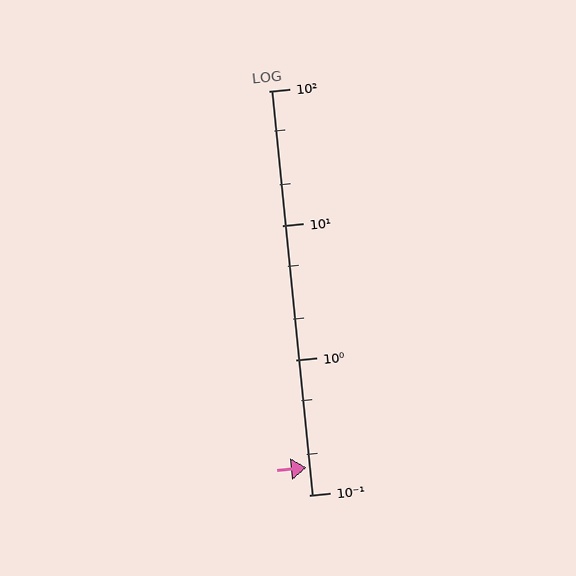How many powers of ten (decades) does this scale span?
The scale spans 3 decades, from 0.1 to 100.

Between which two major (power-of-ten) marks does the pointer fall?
The pointer is between 0.1 and 1.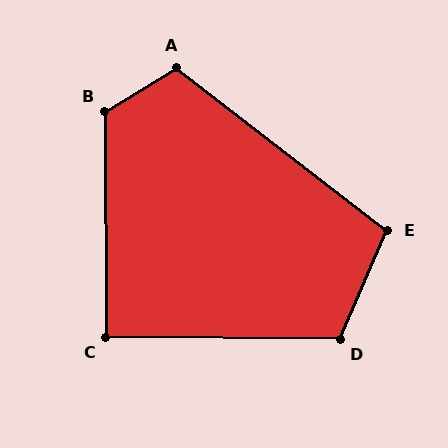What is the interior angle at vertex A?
Approximately 110 degrees (obtuse).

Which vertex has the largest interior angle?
B, at approximately 121 degrees.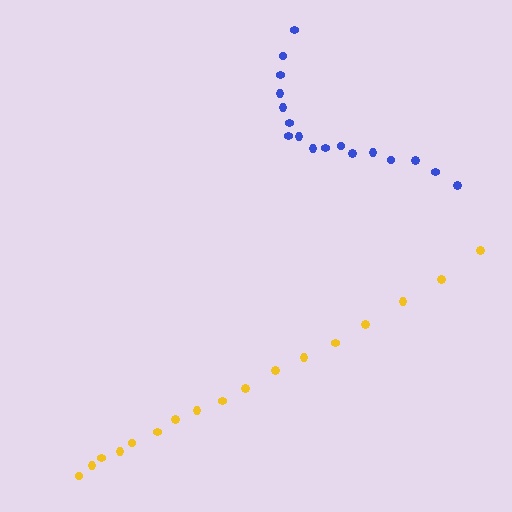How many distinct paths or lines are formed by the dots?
There are 2 distinct paths.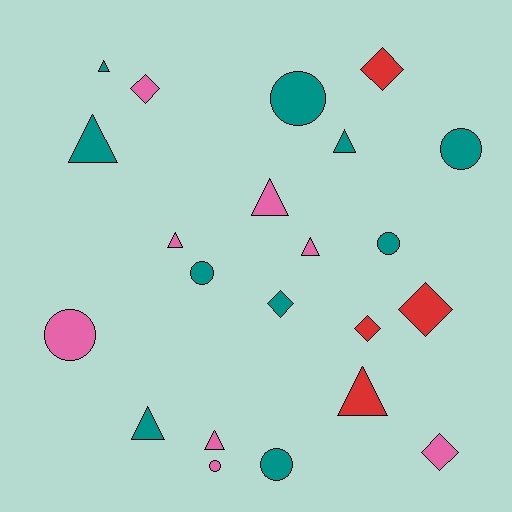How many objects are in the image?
There are 22 objects.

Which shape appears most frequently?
Triangle, with 9 objects.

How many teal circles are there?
There are 5 teal circles.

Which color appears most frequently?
Teal, with 10 objects.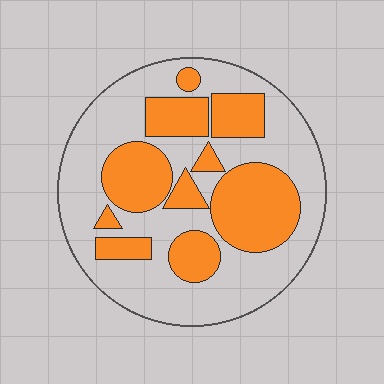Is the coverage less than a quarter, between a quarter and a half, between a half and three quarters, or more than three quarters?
Between a quarter and a half.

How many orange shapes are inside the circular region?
10.